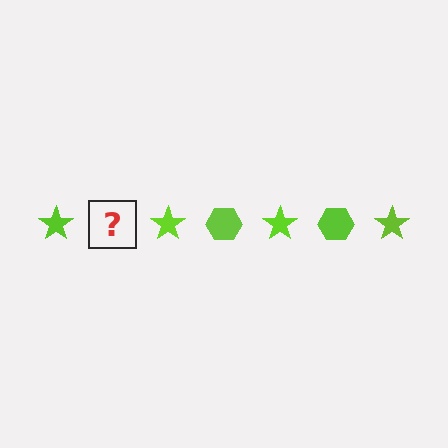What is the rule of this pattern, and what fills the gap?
The rule is that the pattern cycles through star, hexagon shapes in lime. The gap should be filled with a lime hexagon.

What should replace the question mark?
The question mark should be replaced with a lime hexagon.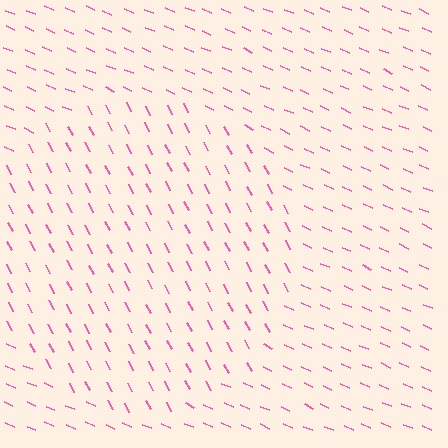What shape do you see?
I see a circle.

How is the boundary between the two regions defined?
The boundary is defined purely by a change in line orientation (approximately 38 degrees difference). All lines are the same color and thickness.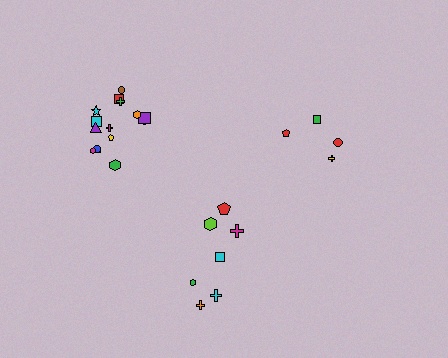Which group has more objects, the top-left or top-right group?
The top-left group.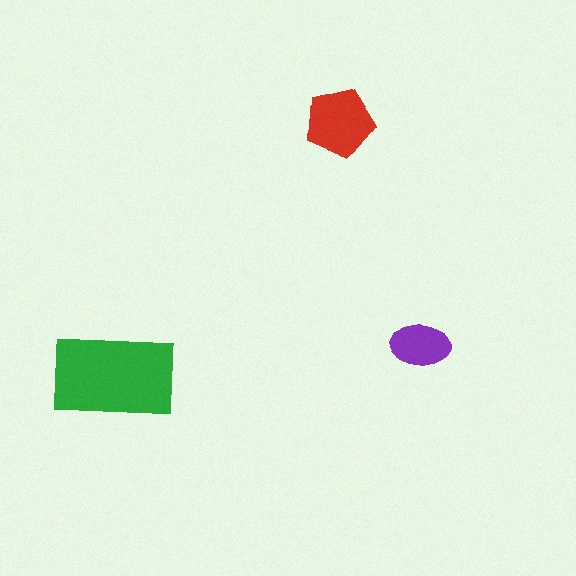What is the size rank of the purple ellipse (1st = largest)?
3rd.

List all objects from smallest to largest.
The purple ellipse, the red pentagon, the green rectangle.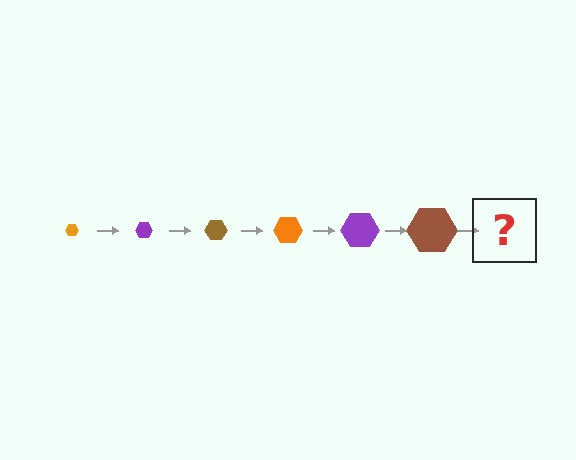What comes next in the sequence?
The next element should be an orange hexagon, larger than the previous one.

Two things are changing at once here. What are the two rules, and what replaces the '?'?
The two rules are that the hexagon grows larger each step and the color cycles through orange, purple, and brown. The '?' should be an orange hexagon, larger than the previous one.